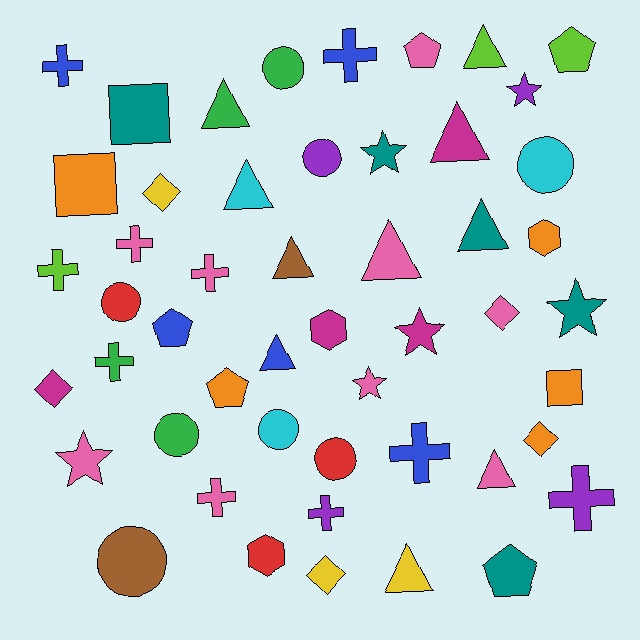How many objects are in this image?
There are 50 objects.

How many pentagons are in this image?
There are 5 pentagons.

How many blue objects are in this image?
There are 5 blue objects.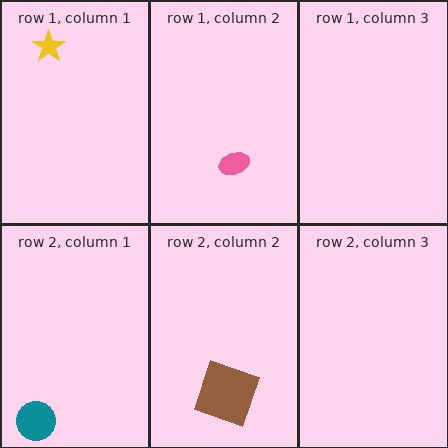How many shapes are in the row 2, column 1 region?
1.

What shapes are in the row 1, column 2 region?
The pink ellipse.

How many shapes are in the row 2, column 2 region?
1.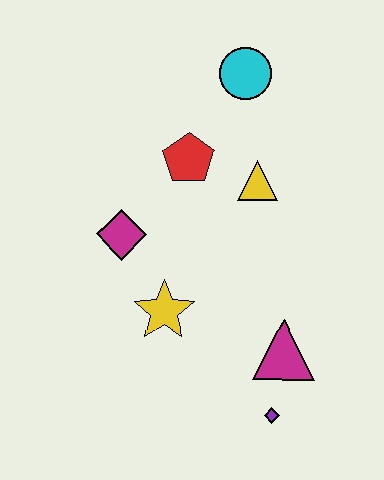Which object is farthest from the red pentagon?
The purple diamond is farthest from the red pentagon.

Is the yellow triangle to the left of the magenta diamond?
No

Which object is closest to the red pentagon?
The yellow triangle is closest to the red pentagon.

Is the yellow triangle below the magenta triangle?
No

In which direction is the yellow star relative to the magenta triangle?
The yellow star is to the left of the magenta triangle.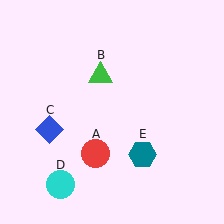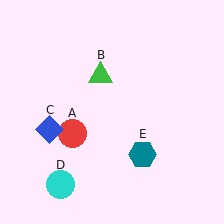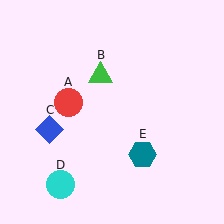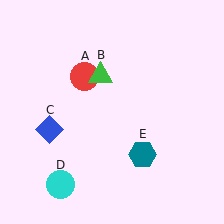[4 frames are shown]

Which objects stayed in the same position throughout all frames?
Green triangle (object B) and blue diamond (object C) and cyan circle (object D) and teal hexagon (object E) remained stationary.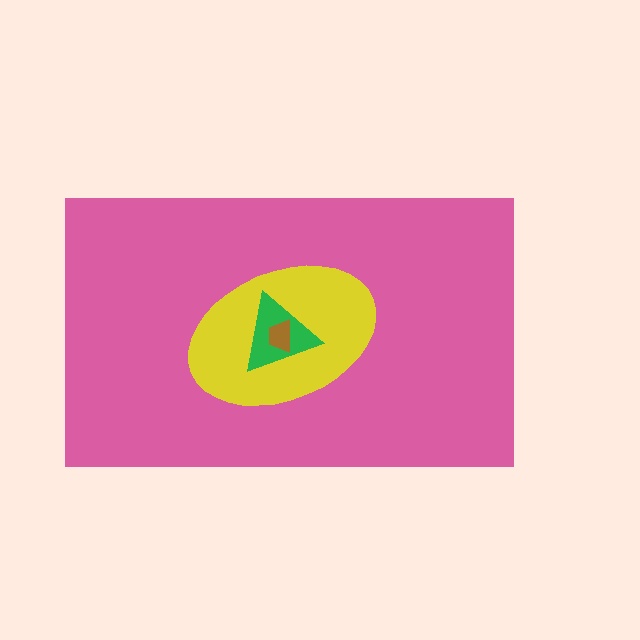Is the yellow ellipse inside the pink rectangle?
Yes.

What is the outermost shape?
The pink rectangle.